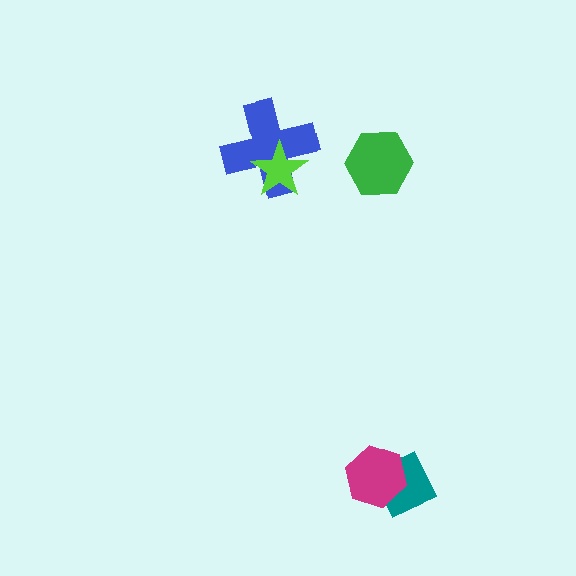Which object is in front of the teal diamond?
The magenta hexagon is in front of the teal diamond.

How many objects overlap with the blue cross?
1 object overlaps with the blue cross.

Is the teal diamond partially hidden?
Yes, it is partially covered by another shape.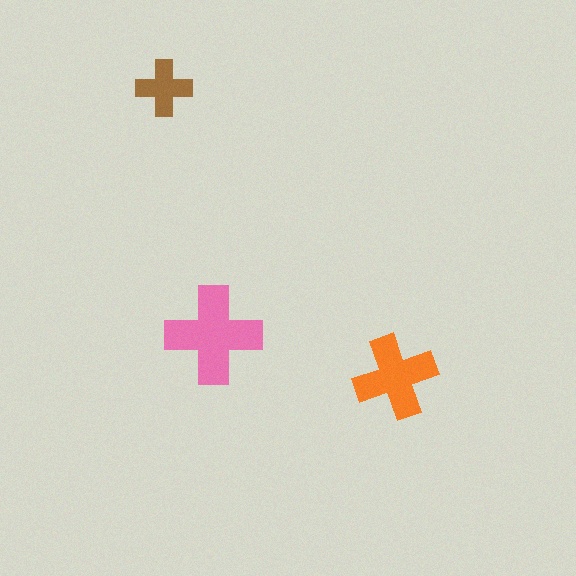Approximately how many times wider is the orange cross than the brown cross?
About 1.5 times wider.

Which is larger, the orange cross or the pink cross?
The pink one.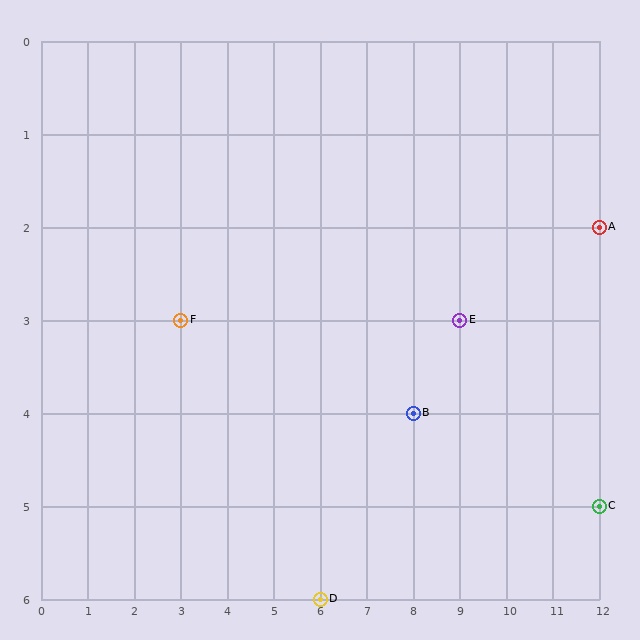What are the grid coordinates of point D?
Point D is at grid coordinates (6, 6).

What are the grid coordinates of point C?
Point C is at grid coordinates (12, 5).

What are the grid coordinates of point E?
Point E is at grid coordinates (9, 3).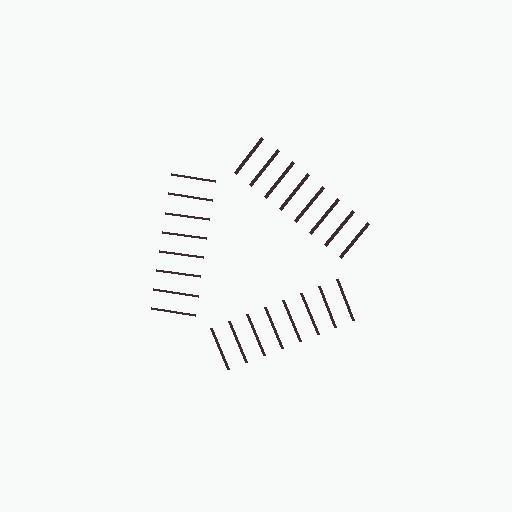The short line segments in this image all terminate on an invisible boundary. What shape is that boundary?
An illusory triangle — the line segments terminate on its edges but no continuous stroke is drawn.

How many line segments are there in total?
24 — 8 along each of the 3 edges.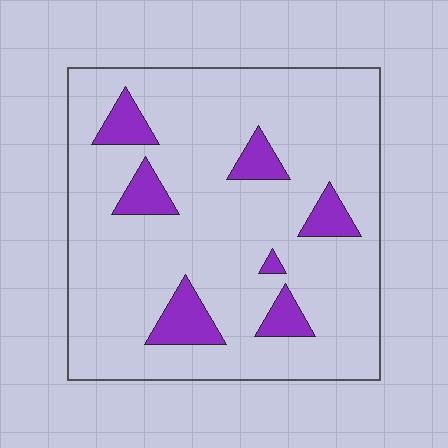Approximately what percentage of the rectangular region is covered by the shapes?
Approximately 15%.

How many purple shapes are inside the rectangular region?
7.